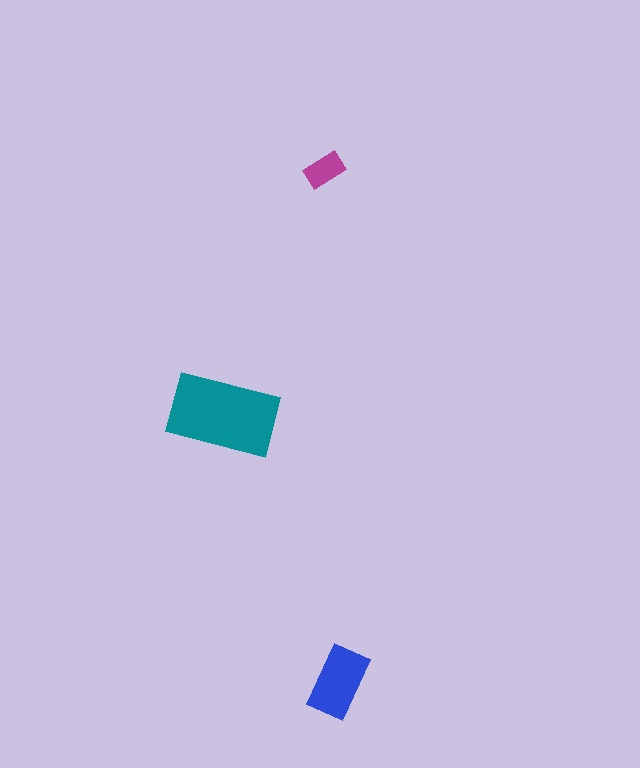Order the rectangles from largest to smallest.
the teal one, the blue one, the magenta one.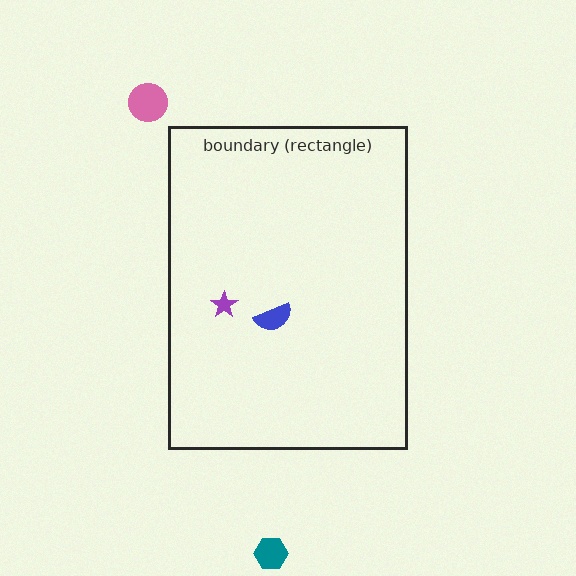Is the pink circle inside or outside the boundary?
Outside.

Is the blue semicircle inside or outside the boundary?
Inside.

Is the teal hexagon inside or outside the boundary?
Outside.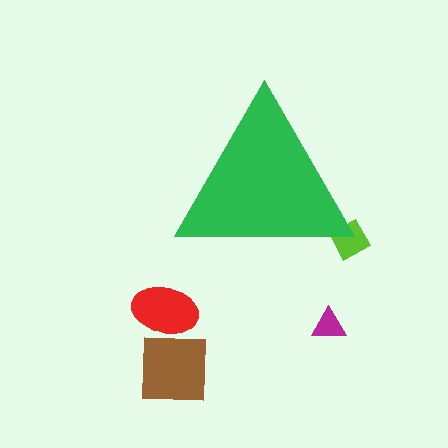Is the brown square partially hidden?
No, the brown square is fully visible.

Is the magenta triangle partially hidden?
No, the magenta triangle is fully visible.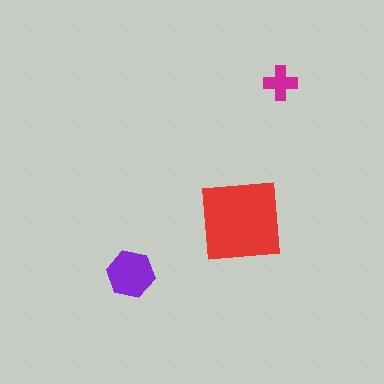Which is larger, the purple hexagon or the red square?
The red square.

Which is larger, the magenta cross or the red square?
The red square.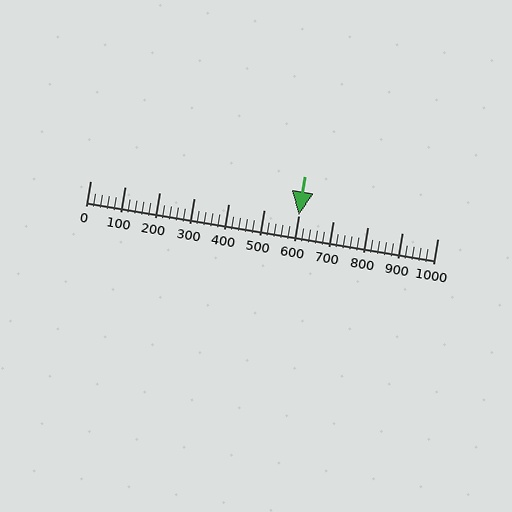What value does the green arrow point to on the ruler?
The green arrow points to approximately 600.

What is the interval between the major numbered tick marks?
The major tick marks are spaced 100 units apart.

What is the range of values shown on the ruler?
The ruler shows values from 0 to 1000.